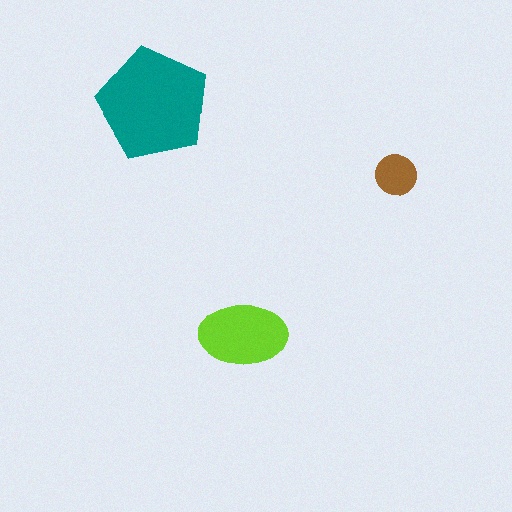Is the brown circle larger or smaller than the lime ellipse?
Smaller.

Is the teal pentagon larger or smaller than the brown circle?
Larger.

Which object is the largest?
The teal pentagon.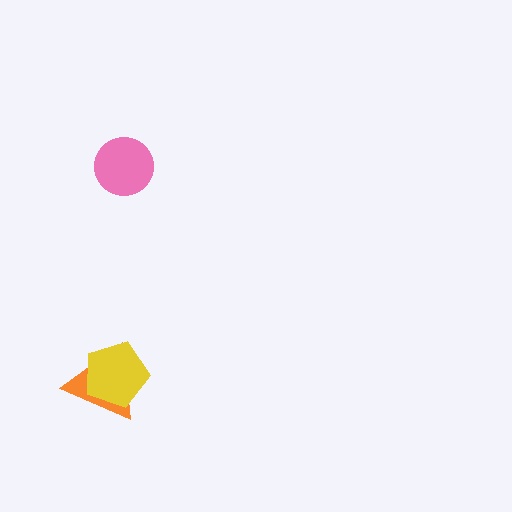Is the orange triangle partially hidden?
Yes, it is partially covered by another shape.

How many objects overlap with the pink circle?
0 objects overlap with the pink circle.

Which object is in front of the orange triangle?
The yellow pentagon is in front of the orange triangle.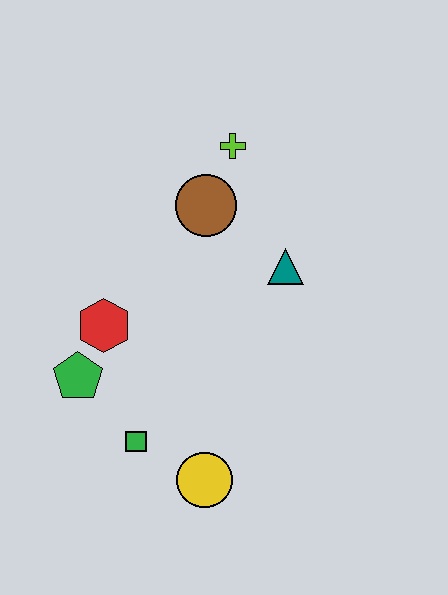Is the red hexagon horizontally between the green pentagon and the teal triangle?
Yes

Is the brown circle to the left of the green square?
No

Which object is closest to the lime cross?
The brown circle is closest to the lime cross.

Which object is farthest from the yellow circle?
The lime cross is farthest from the yellow circle.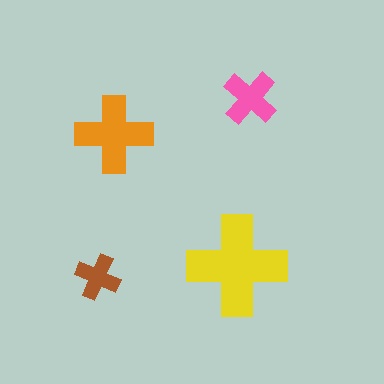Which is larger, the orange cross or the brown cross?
The orange one.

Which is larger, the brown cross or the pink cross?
The pink one.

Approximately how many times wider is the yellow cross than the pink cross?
About 2 times wider.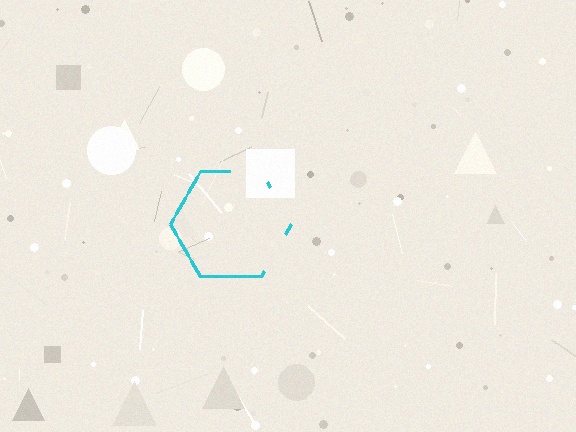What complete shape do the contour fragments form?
The contour fragments form a hexagon.